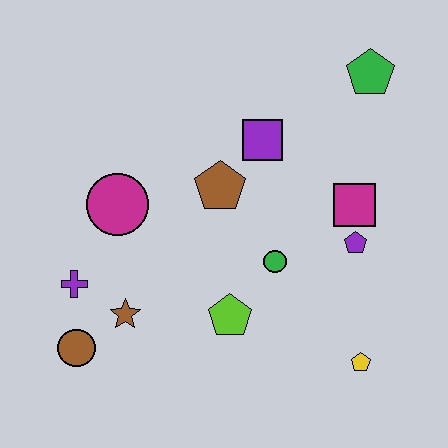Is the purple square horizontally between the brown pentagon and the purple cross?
No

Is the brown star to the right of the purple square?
No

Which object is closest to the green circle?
The lime pentagon is closest to the green circle.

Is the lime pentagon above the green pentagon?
No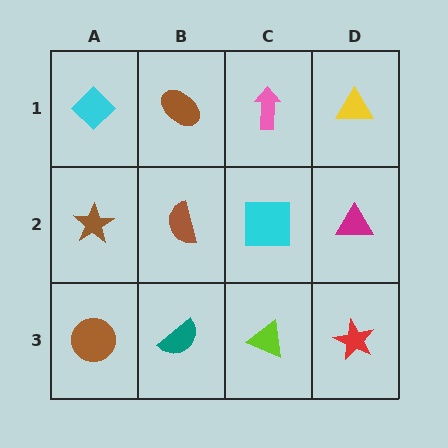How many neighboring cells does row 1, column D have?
2.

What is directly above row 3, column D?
A magenta triangle.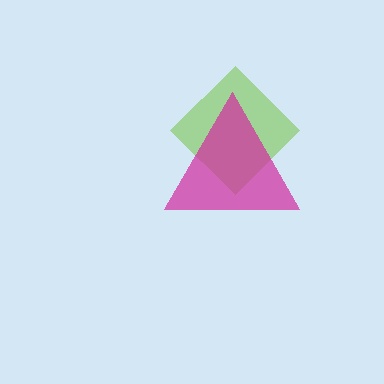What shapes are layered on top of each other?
The layered shapes are: a lime diamond, a magenta triangle.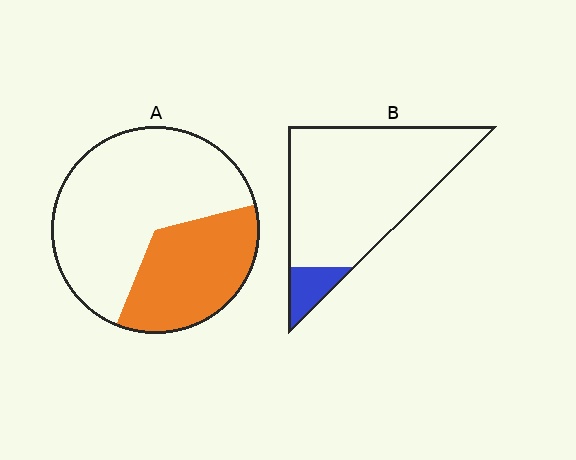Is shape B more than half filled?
No.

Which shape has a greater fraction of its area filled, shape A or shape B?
Shape A.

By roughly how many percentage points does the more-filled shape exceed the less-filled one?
By roughly 25 percentage points (A over B).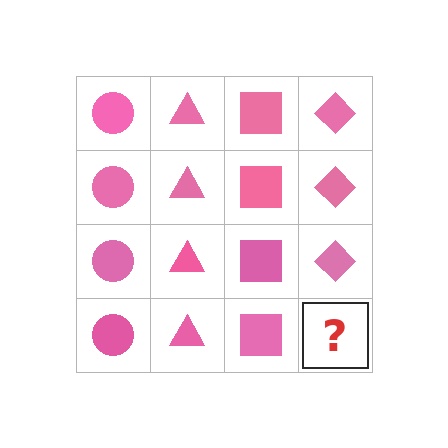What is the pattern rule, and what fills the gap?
The rule is that each column has a consistent shape. The gap should be filled with a pink diamond.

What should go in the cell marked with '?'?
The missing cell should contain a pink diamond.